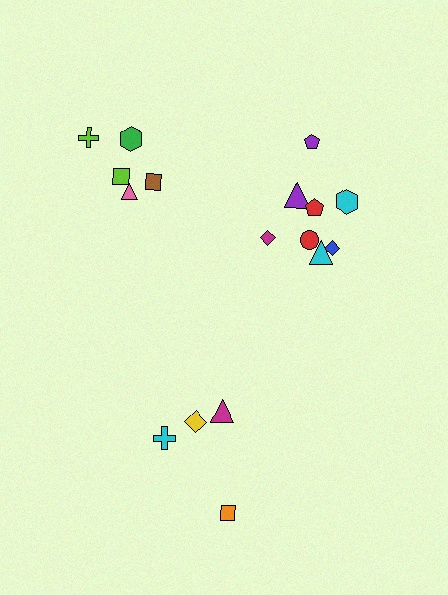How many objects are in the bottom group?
There are 4 objects.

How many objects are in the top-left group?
There are 5 objects.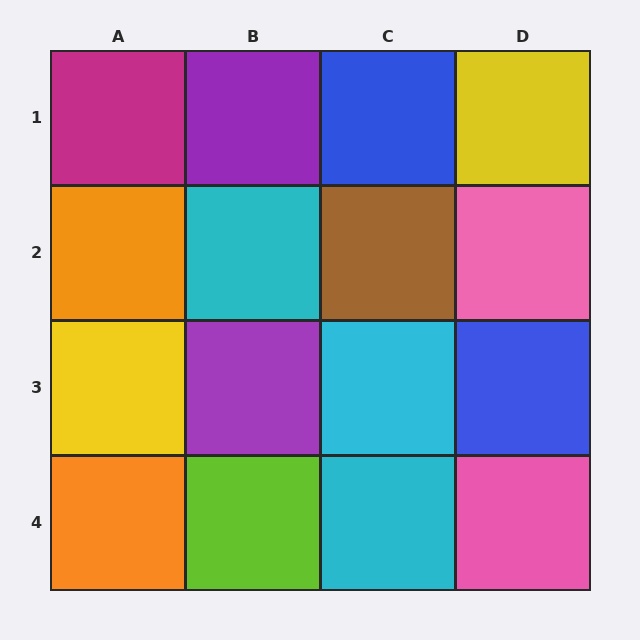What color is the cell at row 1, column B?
Purple.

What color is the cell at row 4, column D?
Pink.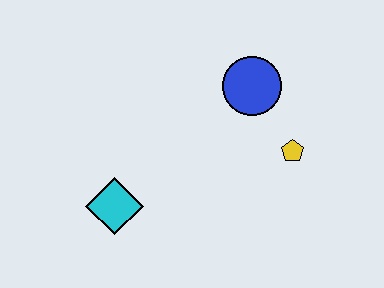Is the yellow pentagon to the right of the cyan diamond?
Yes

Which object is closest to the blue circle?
The yellow pentagon is closest to the blue circle.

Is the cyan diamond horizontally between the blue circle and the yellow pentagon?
No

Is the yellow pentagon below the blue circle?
Yes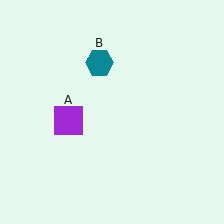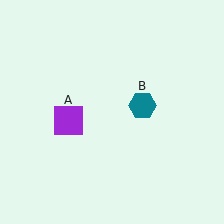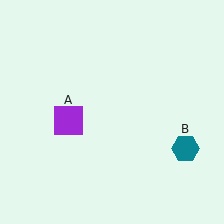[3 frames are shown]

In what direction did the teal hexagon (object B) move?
The teal hexagon (object B) moved down and to the right.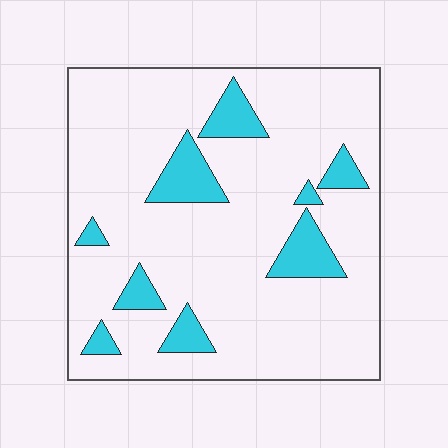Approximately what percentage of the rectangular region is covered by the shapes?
Approximately 15%.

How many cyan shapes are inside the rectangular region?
9.